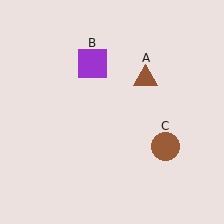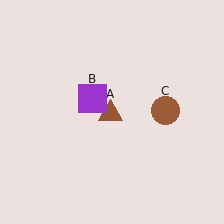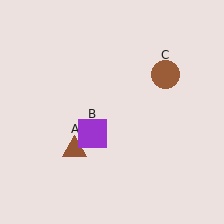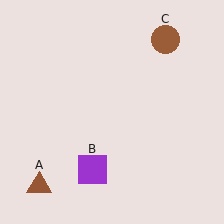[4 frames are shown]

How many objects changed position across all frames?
3 objects changed position: brown triangle (object A), purple square (object B), brown circle (object C).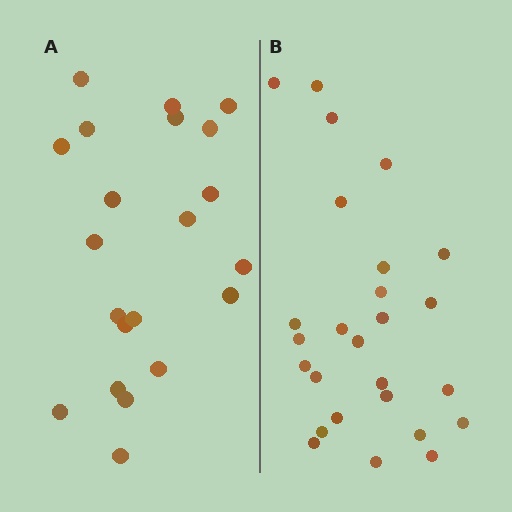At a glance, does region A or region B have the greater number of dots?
Region B (the right region) has more dots.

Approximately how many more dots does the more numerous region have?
Region B has about 5 more dots than region A.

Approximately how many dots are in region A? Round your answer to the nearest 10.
About 20 dots. (The exact count is 21, which rounds to 20.)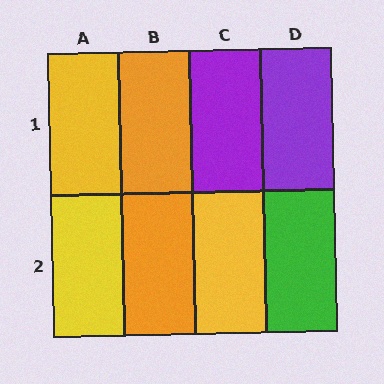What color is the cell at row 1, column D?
Purple.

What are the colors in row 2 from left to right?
Yellow, orange, yellow, green.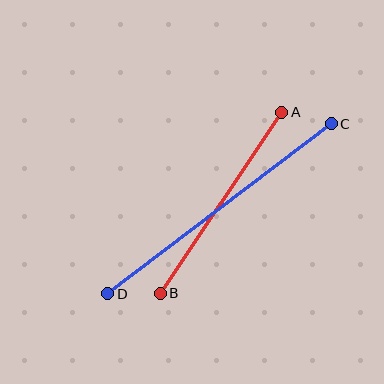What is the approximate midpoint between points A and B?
The midpoint is at approximately (221, 203) pixels.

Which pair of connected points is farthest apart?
Points C and D are farthest apart.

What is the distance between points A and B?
The distance is approximately 218 pixels.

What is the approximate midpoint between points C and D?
The midpoint is at approximately (219, 209) pixels.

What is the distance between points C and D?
The distance is approximately 281 pixels.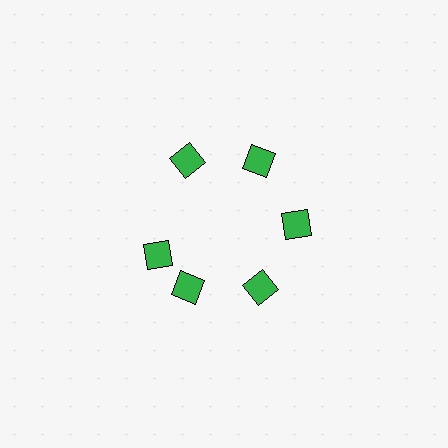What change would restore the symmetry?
The symmetry would be restored by rotating it back into even spacing with its neighbors so that all 6 diamonds sit at equal angles and equal distance from the center.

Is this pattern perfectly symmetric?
No. The 6 green diamonds are arranged in a ring, but one element near the 9 o'clock position is rotated out of alignment along the ring, breaking the 6-fold rotational symmetry.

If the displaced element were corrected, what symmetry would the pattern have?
It would have 6-fold rotational symmetry — the pattern would map onto itself every 60 degrees.